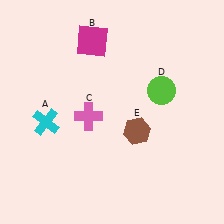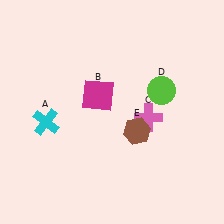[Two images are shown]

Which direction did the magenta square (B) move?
The magenta square (B) moved down.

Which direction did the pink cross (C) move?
The pink cross (C) moved right.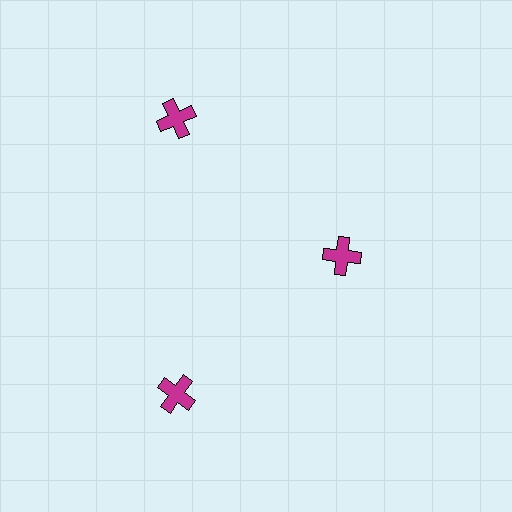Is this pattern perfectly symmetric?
No. The 3 magenta crosses are arranged in a ring, but one element near the 3 o'clock position is pulled inward toward the center, breaking the 3-fold rotational symmetry.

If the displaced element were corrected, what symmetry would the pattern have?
It would have 3-fold rotational symmetry — the pattern would map onto itself every 120 degrees.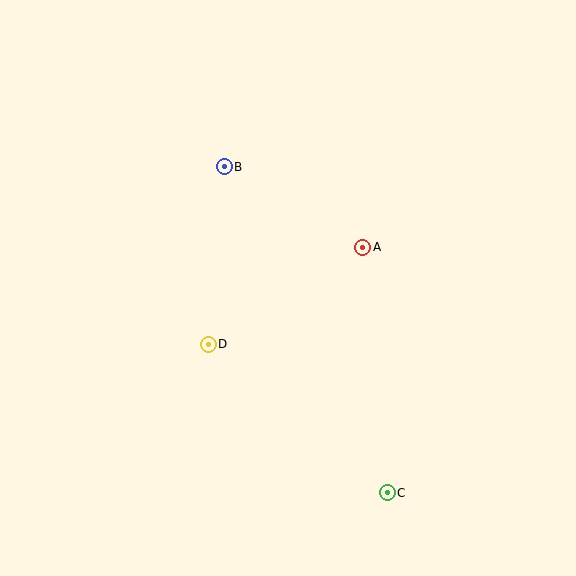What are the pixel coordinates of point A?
Point A is at (363, 247).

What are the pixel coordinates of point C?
Point C is at (387, 493).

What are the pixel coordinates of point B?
Point B is at (224, 167).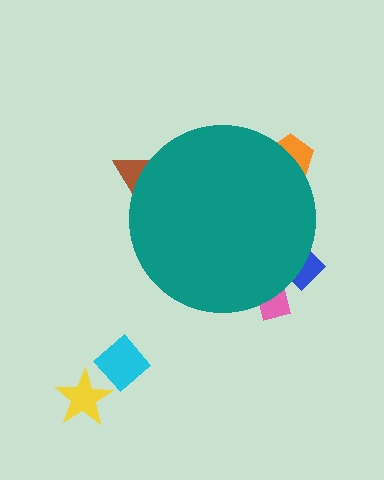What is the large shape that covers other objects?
A teal circle.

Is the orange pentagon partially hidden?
Yes, the orange pentagon is partially hidden behind the teal circle.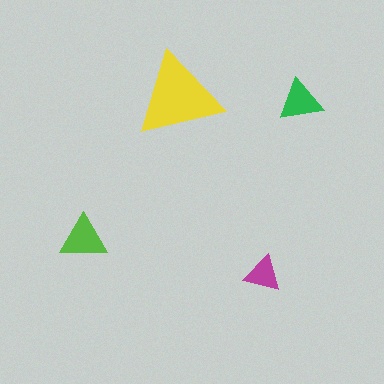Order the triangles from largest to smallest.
the yellow one, the lime one, the green one, the magenta one.